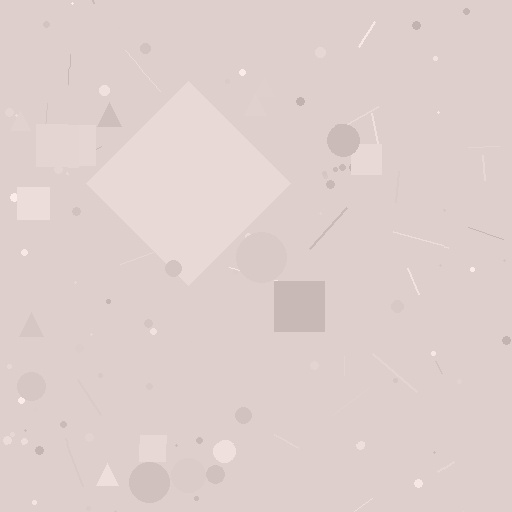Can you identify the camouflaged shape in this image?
The camouflaged shape is a diamond.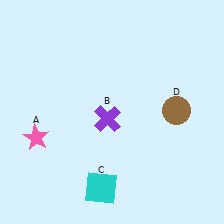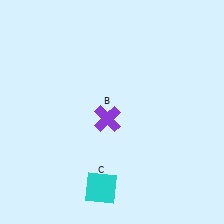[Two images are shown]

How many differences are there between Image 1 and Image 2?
There are 2 differences between the two images.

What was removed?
The brown circle (D), the pink star (A) were removed in Image 2.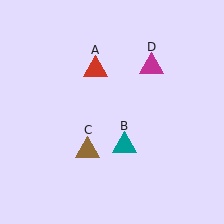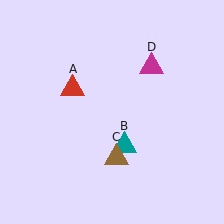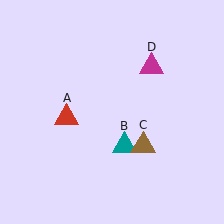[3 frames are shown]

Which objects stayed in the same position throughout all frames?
Teal triangle (object B) and magenta triangle (object D) remained stationary.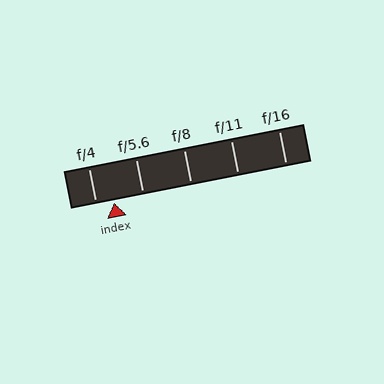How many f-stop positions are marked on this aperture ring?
There are 5 f-stop positions marked.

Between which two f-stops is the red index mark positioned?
The index mark is between f/4 and f/5.6.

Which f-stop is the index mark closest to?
The index mark is closest to f/4.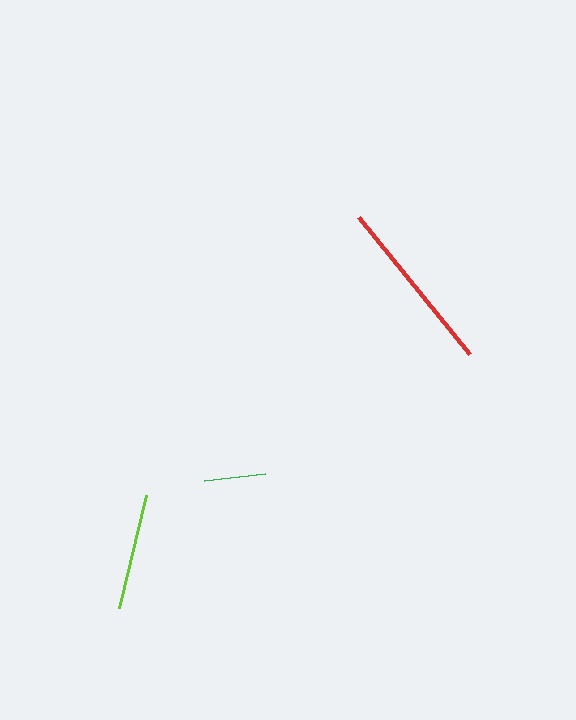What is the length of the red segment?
The red segment is approximately 176 pixels long.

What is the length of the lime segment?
The lime segment is approximately 117 pixels long.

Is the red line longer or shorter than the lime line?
The red line is longer than the lime line.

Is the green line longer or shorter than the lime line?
The lime line is longer than the green line.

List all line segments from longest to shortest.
From longest to shortest: red, lime, green.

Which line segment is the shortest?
The green line is the shortest at approximately 61 pixels.